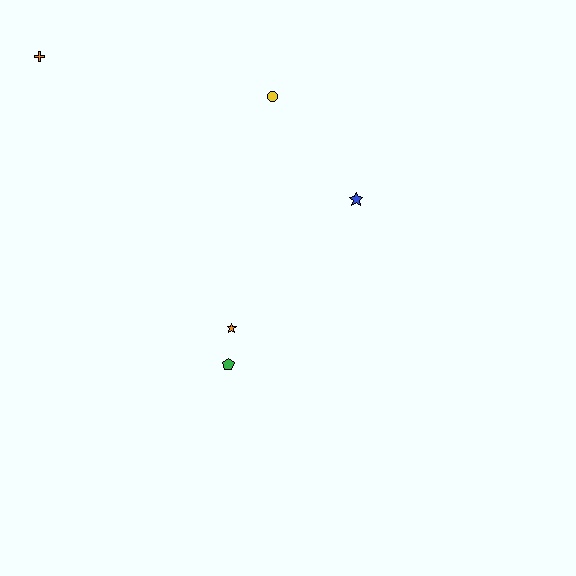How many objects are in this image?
There are 5 objects.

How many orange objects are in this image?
There are 2 orange objects.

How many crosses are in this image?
There is 1 cross.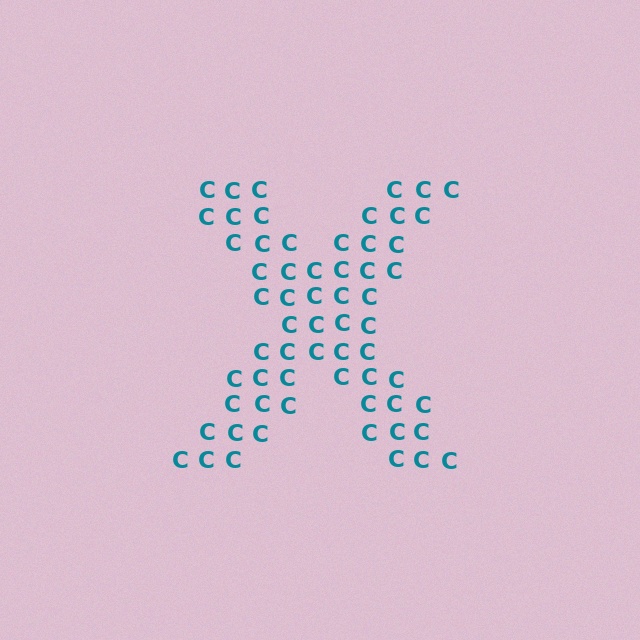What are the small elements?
The small elements are letter C's.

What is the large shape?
The large shape is the letter X.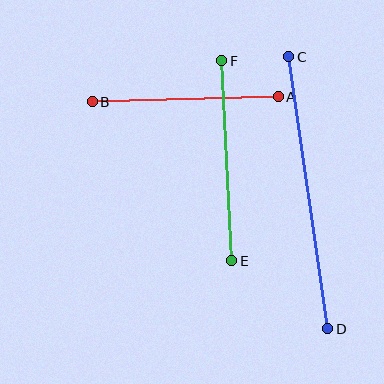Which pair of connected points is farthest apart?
Points C and D are farthest apart.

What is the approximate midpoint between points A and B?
The midpoint is at approximately (185, 99) pixels.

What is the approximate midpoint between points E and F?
The midpoint is at approximately (227, 161) pixels.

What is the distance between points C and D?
The distance is approximately 275 pixels.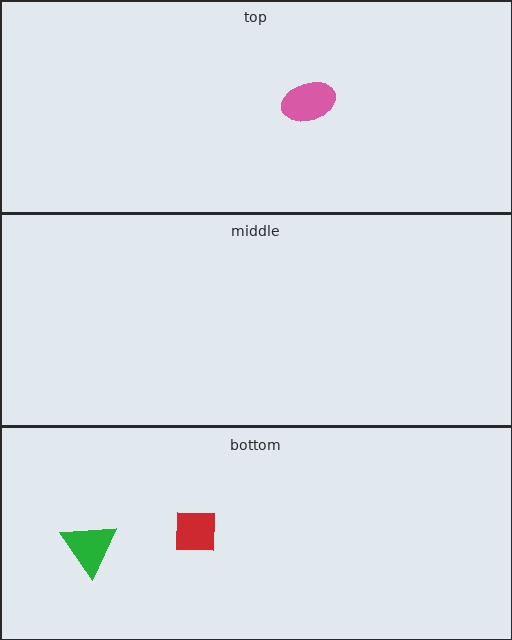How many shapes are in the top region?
1.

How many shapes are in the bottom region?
2.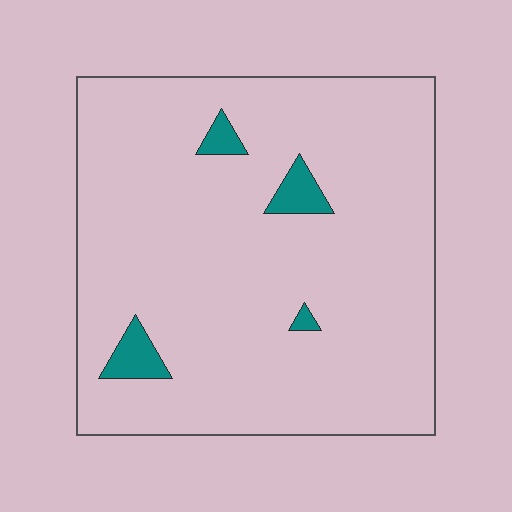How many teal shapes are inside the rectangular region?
4.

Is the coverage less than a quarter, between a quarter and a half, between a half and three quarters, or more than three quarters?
Less than a quarter.